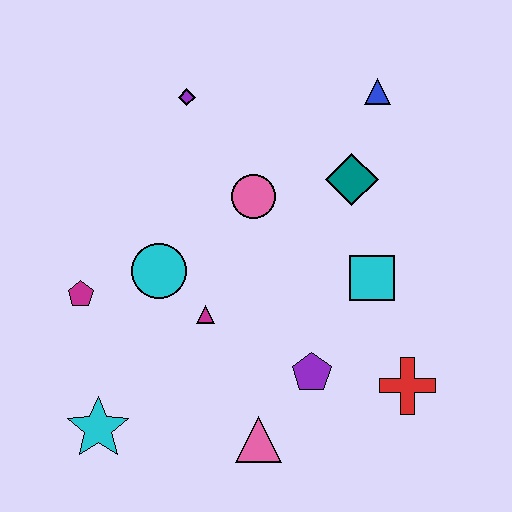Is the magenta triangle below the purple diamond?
Yes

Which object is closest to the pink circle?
The teal diamond is closest to the pink circle.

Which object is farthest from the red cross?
The purple diamond is farthest from the red cross.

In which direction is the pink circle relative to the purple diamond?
The pink circle is below the purple diamond.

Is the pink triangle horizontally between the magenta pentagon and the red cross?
Yes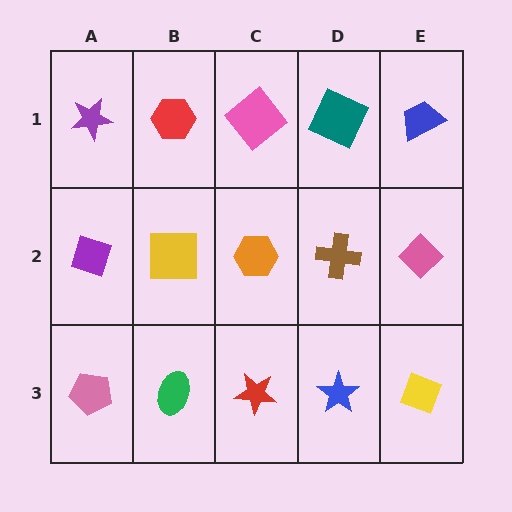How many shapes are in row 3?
5 shapes.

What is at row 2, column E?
A pink diamond.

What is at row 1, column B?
A red hexagon.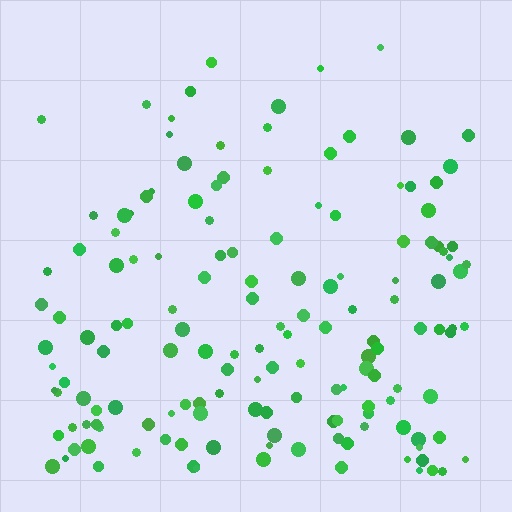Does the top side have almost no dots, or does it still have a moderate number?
Still a moderate number, just noticeably fewer than the bottom.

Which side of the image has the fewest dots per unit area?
The top.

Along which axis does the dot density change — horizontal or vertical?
Vertical.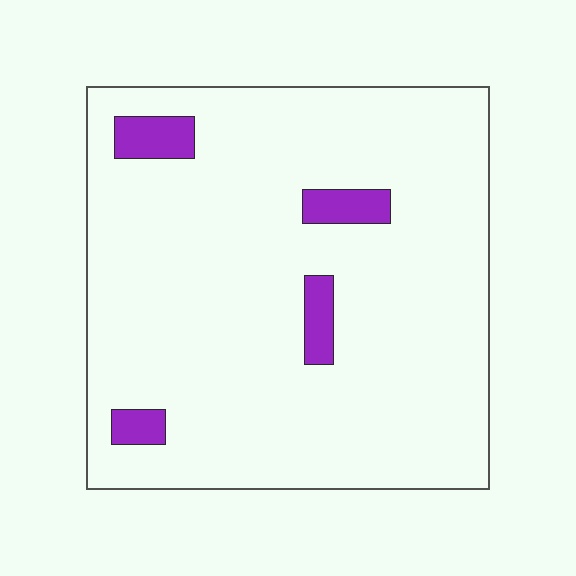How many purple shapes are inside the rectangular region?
4.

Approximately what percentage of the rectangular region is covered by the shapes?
Approximately 5%.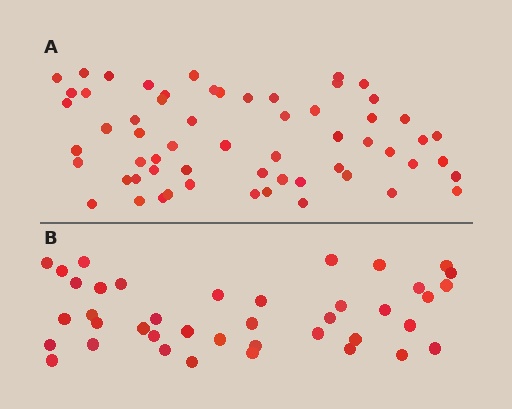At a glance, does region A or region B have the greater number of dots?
Region A (the top region) has more dots.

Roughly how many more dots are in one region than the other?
Region A has approximately 20 more dots than region B.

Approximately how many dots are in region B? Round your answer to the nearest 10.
About 40 dots.